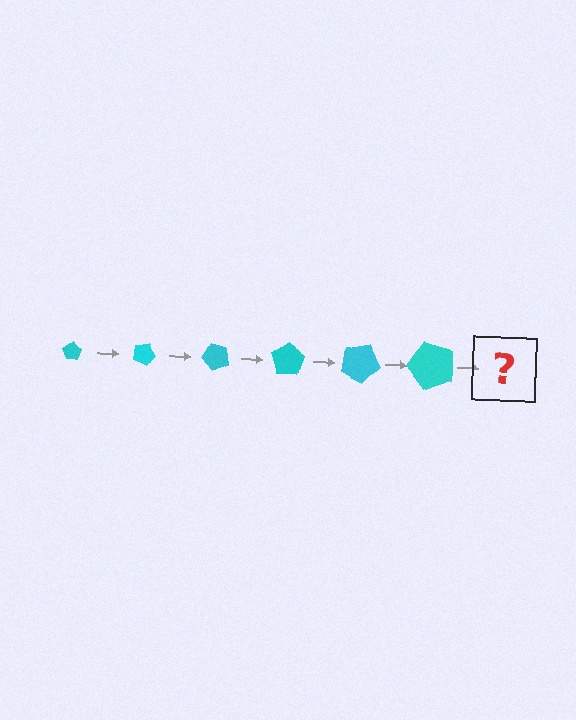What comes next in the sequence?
The next element should be a pentagon, larger than the previous one and rotated 150 degrees from the start.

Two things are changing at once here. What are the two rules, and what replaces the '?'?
The two rules are that the pentagon grows larger each step and it rotates 25 degrees each step. The '?' should be a pentagon, larger than the previous one and rotated 150 degrees from the start.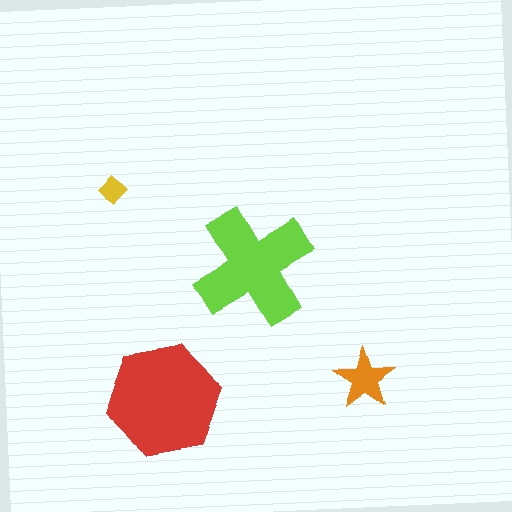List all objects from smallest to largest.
The yellow diamond, the orange star, the lime cross, the red hexagon.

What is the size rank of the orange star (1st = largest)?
3rd.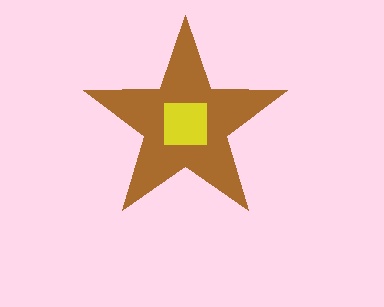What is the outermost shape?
The brown star.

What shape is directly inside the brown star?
The yellow square.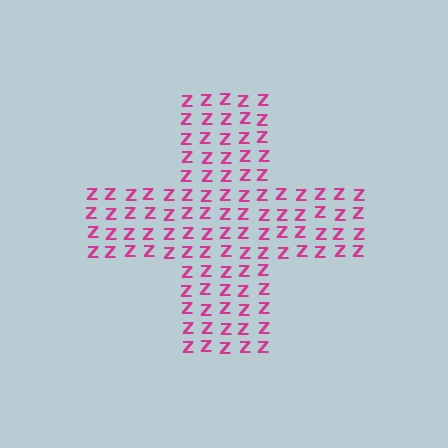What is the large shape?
The large shape is a cross.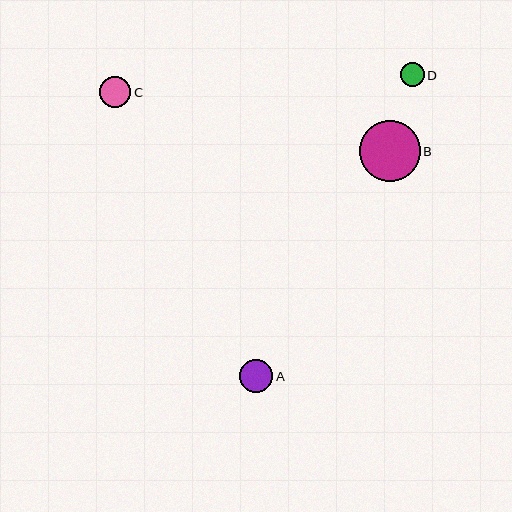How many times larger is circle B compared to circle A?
Circle B is approximately 1.8 times the size of circle A.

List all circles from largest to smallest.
From largest to smallest: B, A, C, D.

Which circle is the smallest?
Circle D is the smallest with a size of approximately 24 pixels.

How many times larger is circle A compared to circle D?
Circle A is approximately 1.4 times the size of circle D.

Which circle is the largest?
Circle B is the largest with a size of approximately 61 pixels.